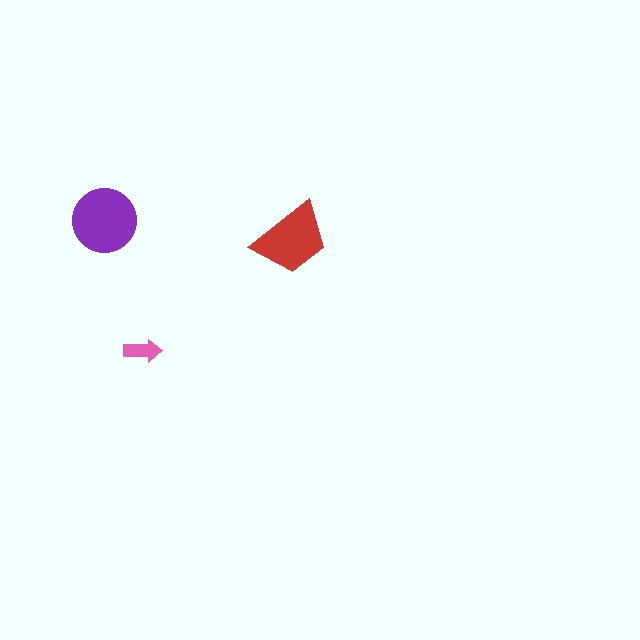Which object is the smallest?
The pink arrow.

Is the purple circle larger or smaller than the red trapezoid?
Larger.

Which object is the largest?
The purple circle.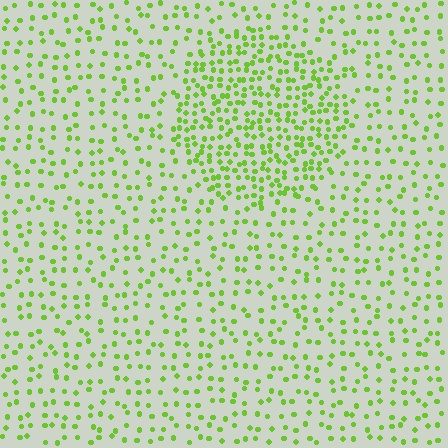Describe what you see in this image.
The image contains small lime elements arranged at two different densities. A circle-shaped region is visible where the elements are more densely packed than the surrounding area.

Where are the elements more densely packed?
The elements are more densely packed inside the circle boundary.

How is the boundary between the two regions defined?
The boundary is defined by a change in element density (approximately 2.1x ratio). All elements are the same color, size, and shape.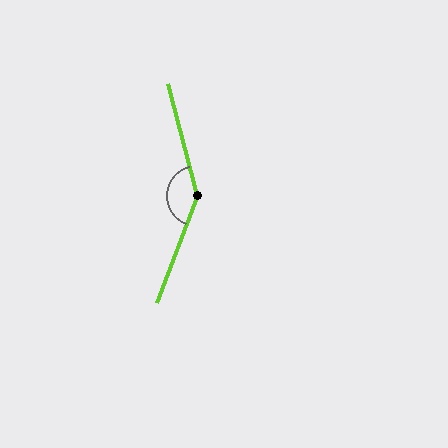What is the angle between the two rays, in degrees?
Approximately 145 degrees.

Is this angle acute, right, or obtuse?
It is obtuse.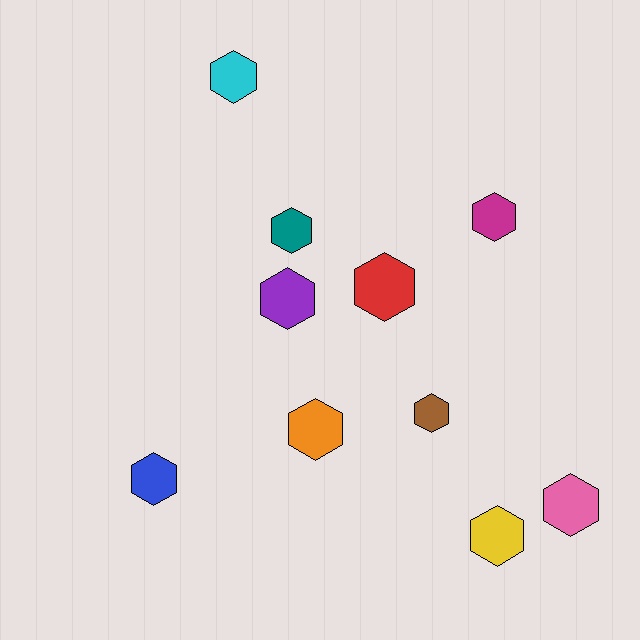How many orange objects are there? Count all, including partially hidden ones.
There is 1 orange object.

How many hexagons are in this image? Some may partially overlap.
There are 10 hexagons.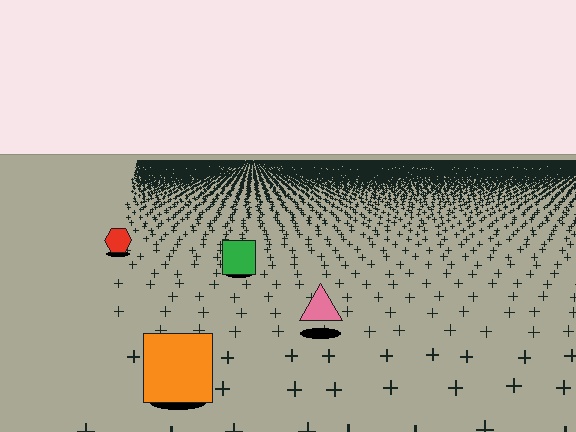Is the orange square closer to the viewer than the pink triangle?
Yes. The orange square is closer — you can tell from the texture gradient: the ground texture is coarser near it.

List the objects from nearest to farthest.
From nearest to farthest: the orange square, the pink triangle, the green square, the red hexagon.